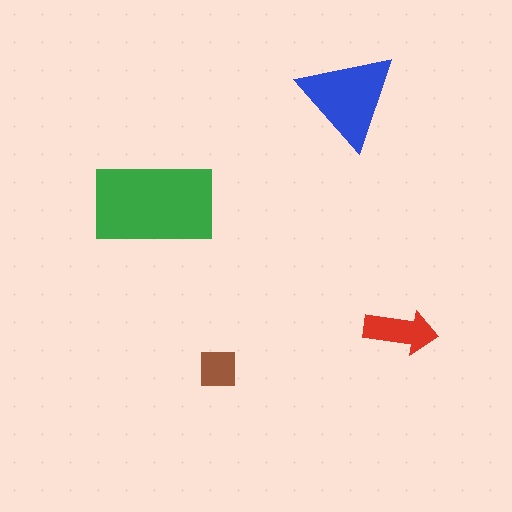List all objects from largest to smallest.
The green rectangle, the blue triangle, the red arrow, the brown square.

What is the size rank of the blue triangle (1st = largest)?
2nd.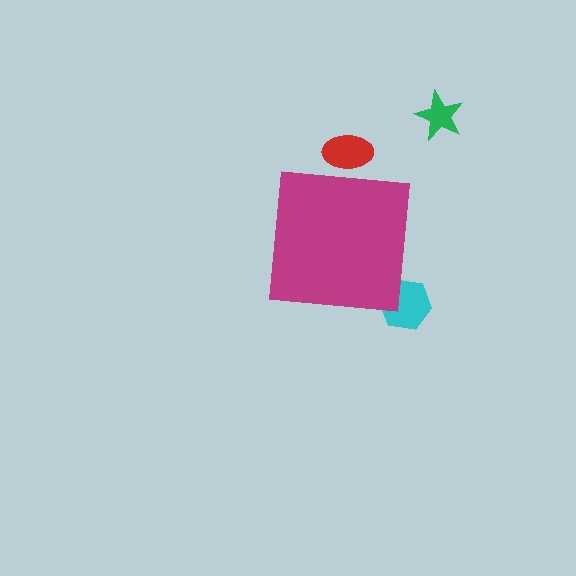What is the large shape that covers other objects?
A magenta square.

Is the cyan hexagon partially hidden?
Yes, the cyan hexagon is partially hidden behind the magenta square.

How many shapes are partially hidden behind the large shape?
2 shapes are partially hidden.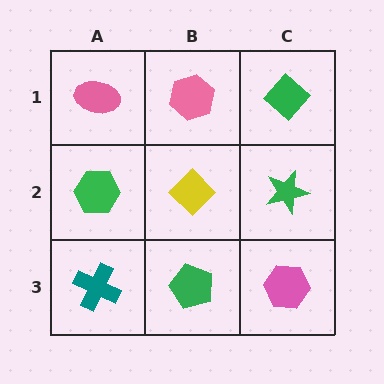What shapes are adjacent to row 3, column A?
A green hexagon (row 2, column A), a green pentagon (row 3, column B).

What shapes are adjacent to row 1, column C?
A green star (row 2, column C), a pink hexagon (row 1, column B).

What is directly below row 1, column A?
A green hexagon.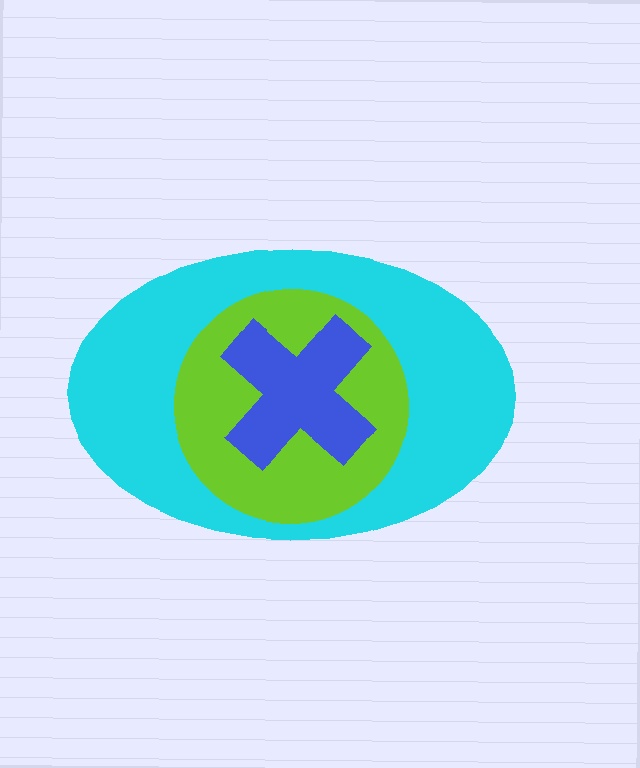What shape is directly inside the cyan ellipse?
The lime circle.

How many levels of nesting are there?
3.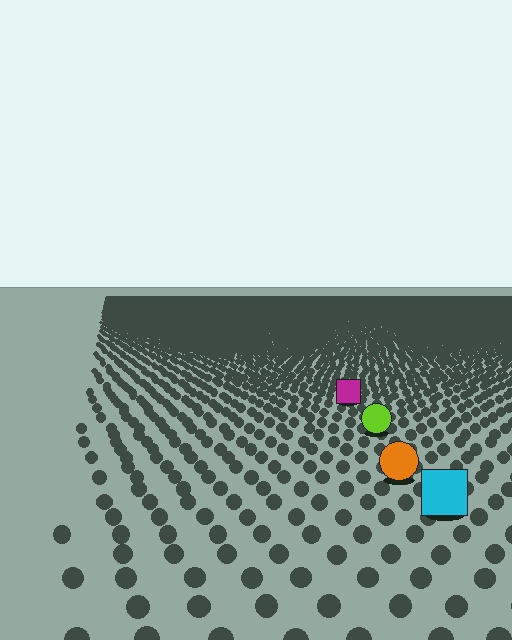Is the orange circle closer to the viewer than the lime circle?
Yes. The orange circle is closer — you can tell from the texture gradient: the ground texture is coarser near it.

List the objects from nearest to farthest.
From nearest to farthest: the cyan square, the orange circle, the lime circle, the magenta square.